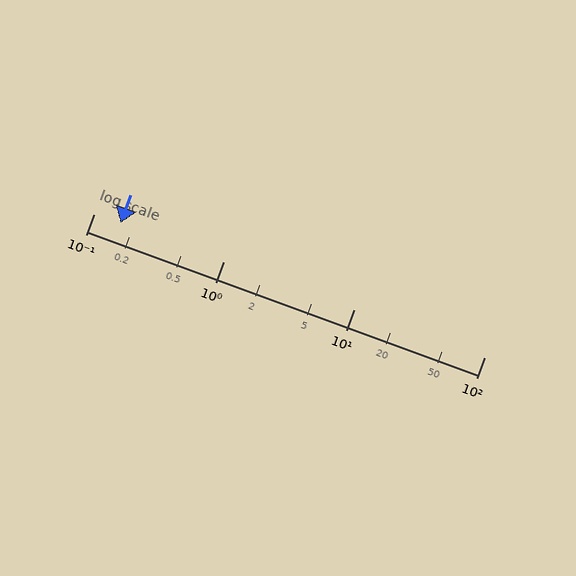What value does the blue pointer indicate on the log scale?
The pointer indicates approximately 0.16.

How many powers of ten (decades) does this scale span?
The scale spans 3 decades, from 0.1 to 100.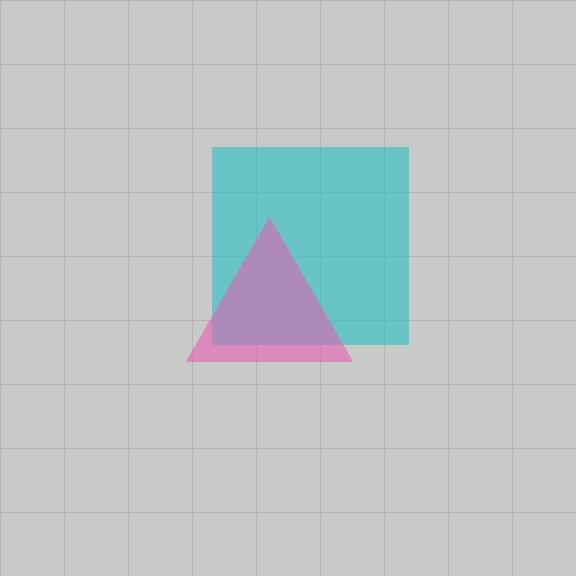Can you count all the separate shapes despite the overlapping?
Yes, there are 2 separate shapes.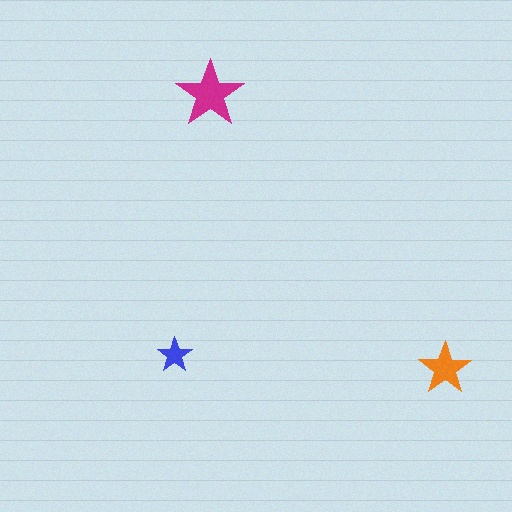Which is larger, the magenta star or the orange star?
The magenta one.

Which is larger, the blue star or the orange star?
The orange one.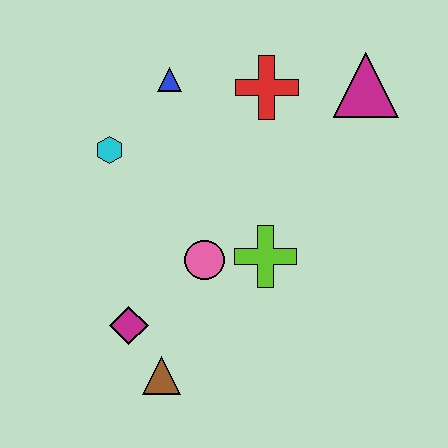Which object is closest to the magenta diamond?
The brown triangle is closest to the magenta diamond.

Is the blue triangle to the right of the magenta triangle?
No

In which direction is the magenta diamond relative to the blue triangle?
The magenta diamond is below the blue triangle.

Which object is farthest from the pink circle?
The magenta triangle is farthest from the pink circle.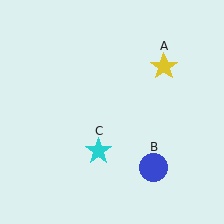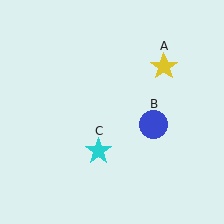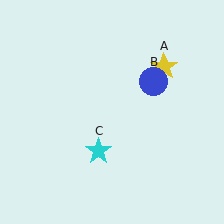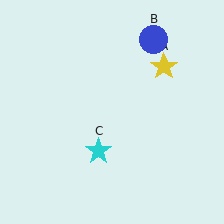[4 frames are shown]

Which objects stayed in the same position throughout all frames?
Yellow star (object A) and cyan star (object C) remained stationary.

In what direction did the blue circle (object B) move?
The blue circle (object B) moved up.